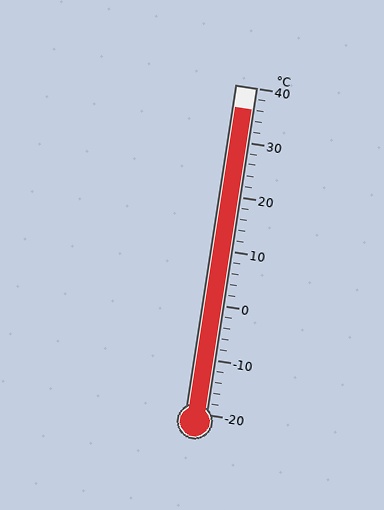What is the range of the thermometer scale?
The thermometer scale ranges from -20°C to 40°C.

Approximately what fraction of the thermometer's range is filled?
The thermometer is filled to approximately 95% of its range.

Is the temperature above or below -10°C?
The temperature is above -10°C.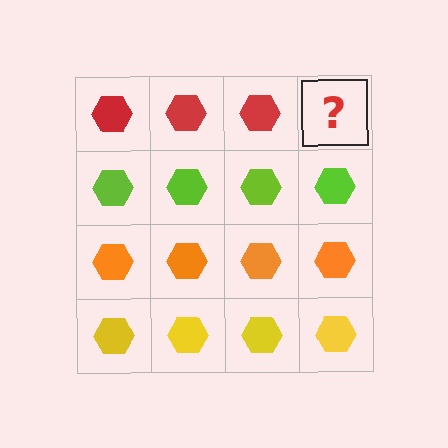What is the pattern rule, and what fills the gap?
The rule is that each row has a consistent color. The gap should be filled with a red hexagon.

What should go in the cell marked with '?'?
The missing cell should contain a red hexagon.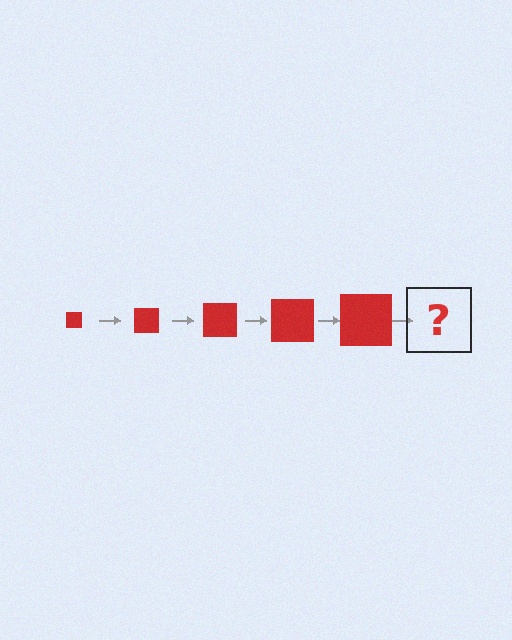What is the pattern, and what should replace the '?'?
The pattern is that the square gets progressively larger each step. The '?' should be a red square, larger than the previous one.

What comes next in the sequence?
The next element should be a red square, larger than the previous one.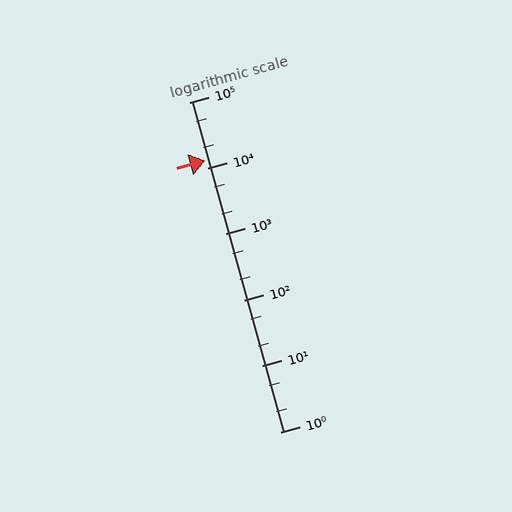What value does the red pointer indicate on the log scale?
The pointer indicates approximately 13000.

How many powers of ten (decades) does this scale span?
The scale spans 5 decades, from 1 to 100000.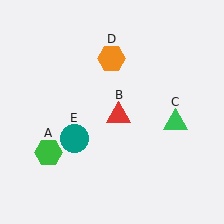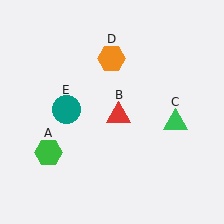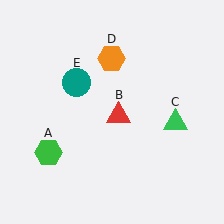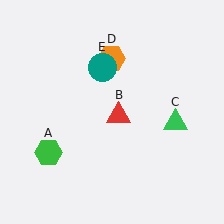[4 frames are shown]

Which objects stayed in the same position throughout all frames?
Green hexagon (object A) and red triangle (object B) and green triangle (object C) and orange hexagon (object D) remained stationary.